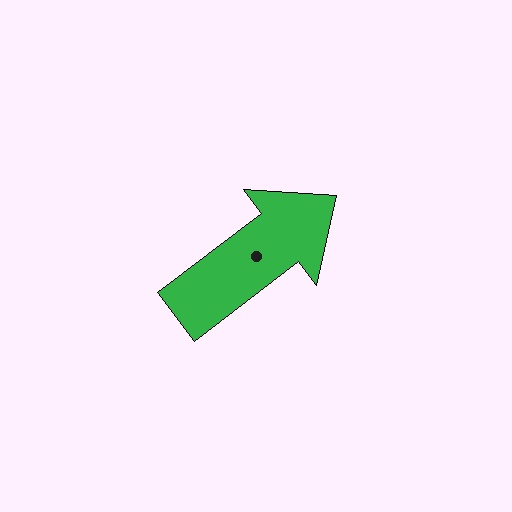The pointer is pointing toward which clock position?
Roughly 2 o'clock.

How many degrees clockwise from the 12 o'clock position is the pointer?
Approximately 53 degrees.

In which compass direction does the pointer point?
Northeast.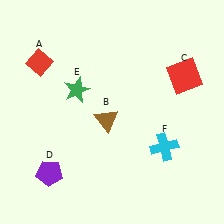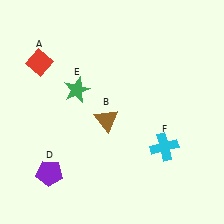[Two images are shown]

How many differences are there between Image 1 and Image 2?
There is 1 difference between the two images.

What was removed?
The red square (C) was removed in Image 2.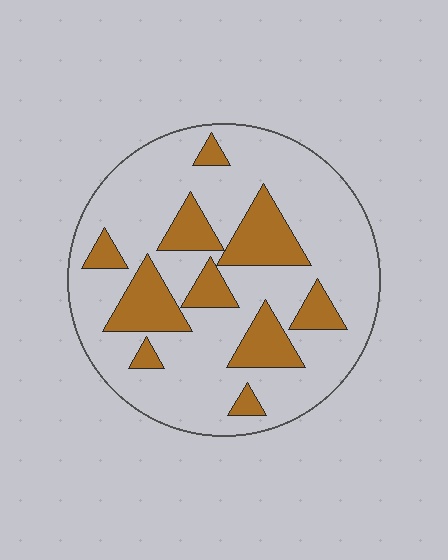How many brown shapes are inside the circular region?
10.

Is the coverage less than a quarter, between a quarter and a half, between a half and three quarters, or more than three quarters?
Less than a quarter.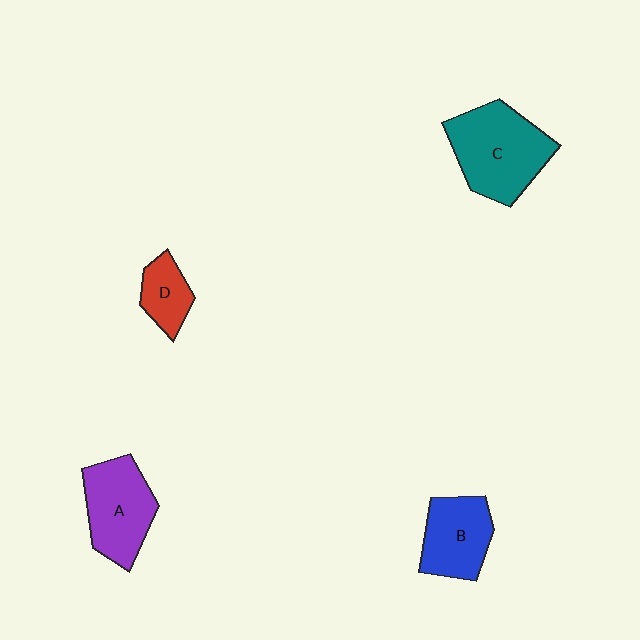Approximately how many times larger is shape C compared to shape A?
Approximately 1.3 times.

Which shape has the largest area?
Shape C (teal).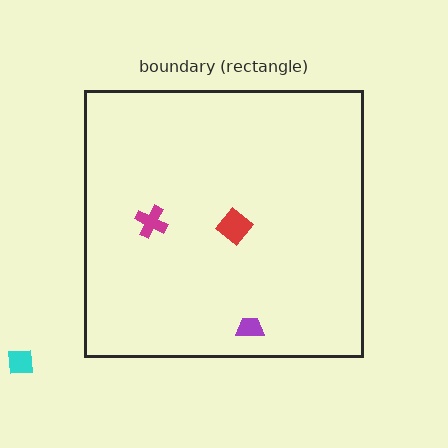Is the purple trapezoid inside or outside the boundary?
Inside.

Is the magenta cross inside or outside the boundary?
Inside.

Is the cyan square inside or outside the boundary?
Outside.